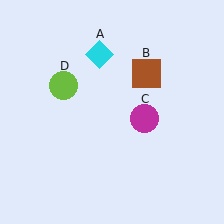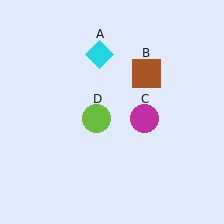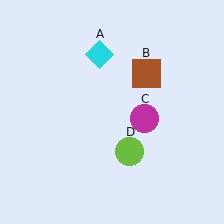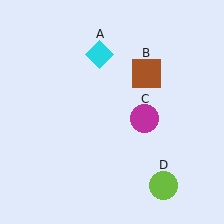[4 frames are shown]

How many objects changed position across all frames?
1 object changed position: lime circle (object D).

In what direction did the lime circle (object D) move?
The lime circle (object D) moved down and to the right.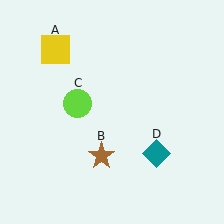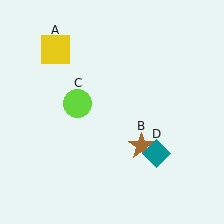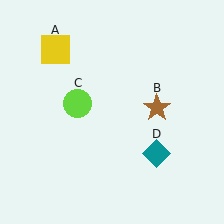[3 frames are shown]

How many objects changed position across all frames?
1 object changed position: brown star (object B).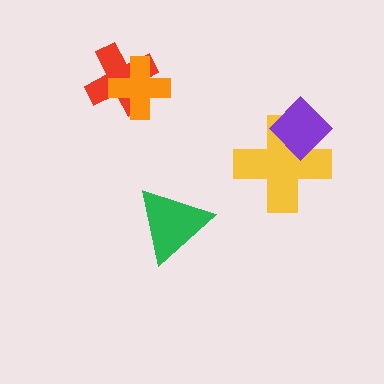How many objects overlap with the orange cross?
1 object overlaps with the orange cross.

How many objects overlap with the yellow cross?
1 object overlaps with the yellow cross.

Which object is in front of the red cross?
The orange cross is in front of the red cross.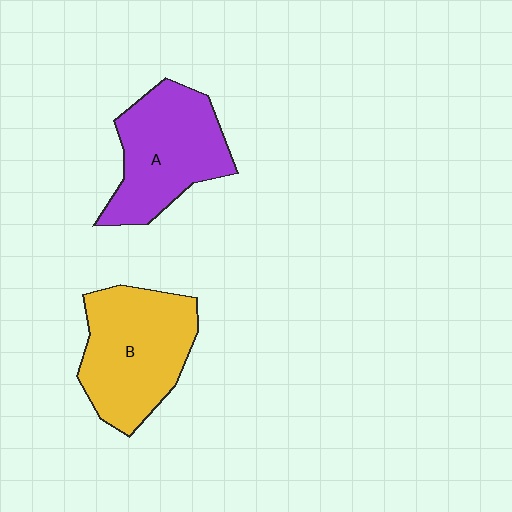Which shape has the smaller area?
Shape A (purple).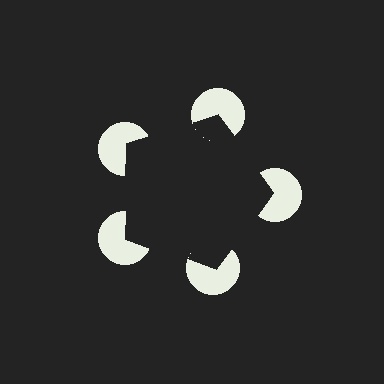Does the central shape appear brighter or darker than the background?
It typically appears slightly darker than the background, even though no actual brightness change is drawn.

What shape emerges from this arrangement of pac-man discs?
An illusory pentagon — its edges are inferred from the aligned wedge cuts in the pac-man discs, not physically drawn.